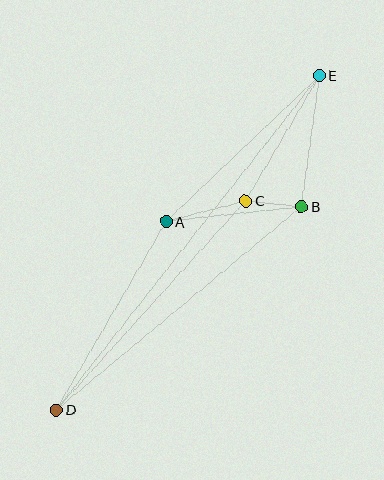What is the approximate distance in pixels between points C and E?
The distance between C and E is approximately 146 pixels.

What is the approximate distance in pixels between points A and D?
The distance between A and D is approximately 218 pixels.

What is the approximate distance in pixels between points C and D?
The distance between C and D is approximately 282 pixels.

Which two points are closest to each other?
Points B and C are closest to each other.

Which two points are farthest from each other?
Points D and E are farthest from each other.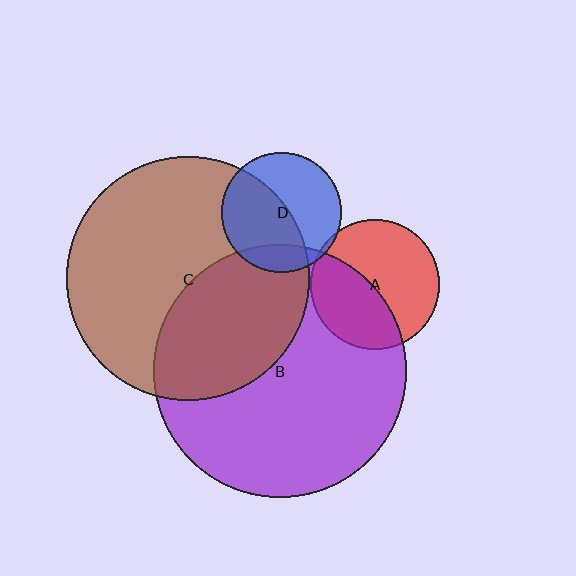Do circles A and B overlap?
Yes.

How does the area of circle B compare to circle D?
Approximately 4.5 times.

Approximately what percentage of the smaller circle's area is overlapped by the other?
Approximately 45%.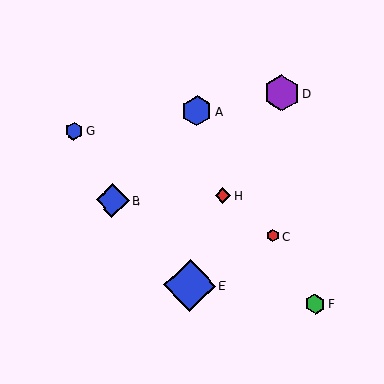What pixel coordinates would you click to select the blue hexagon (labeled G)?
Click at (74, 131) to select the blue hexagon G.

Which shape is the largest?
The blue diamond (labeled E) is the largest.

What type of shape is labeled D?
Shape D is a purple hexagon.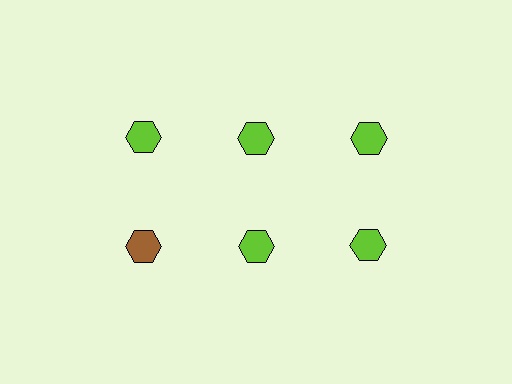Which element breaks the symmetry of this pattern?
The brown hexagon in the second row, leftmost column breaks the symmetry. All other shapes are lime hexagons.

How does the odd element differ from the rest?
It has a different color: brown instead of lime.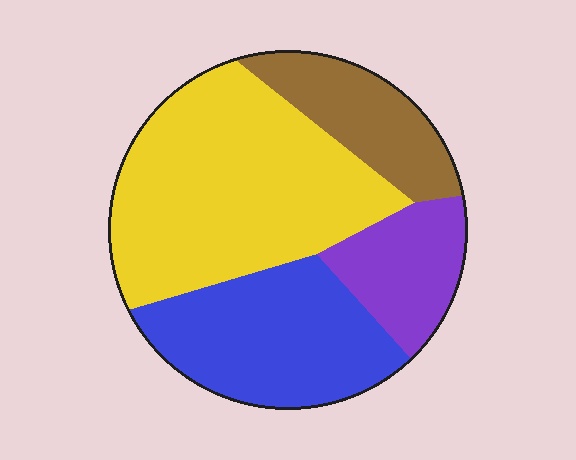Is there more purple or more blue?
Blue.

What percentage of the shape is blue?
Blue covers around 25% of the shape.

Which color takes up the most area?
Yellow, at roughly 45%.